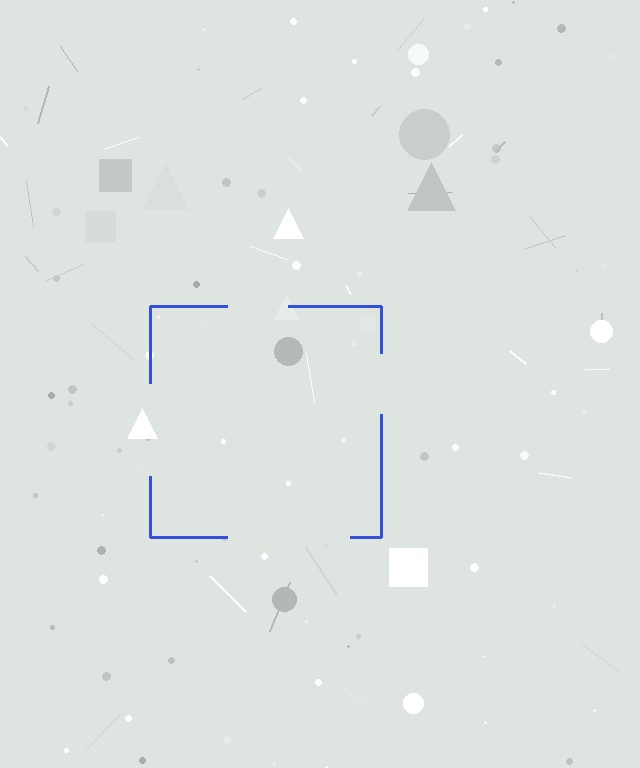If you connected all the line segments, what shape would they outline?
They would outline a square.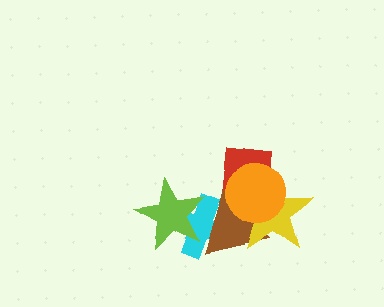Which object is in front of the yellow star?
The orange circle is in front of the yellow star.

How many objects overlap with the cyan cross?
2 objects overlap with the cyan cross.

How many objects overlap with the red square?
3 objects overlap with the red square.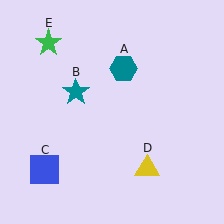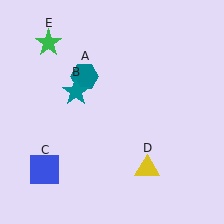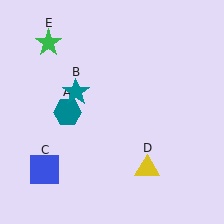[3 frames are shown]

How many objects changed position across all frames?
1 object changed position: teal hexagon (object A).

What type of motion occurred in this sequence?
The teal hexagon (object A) rotated counterclockwise around the center of the scene.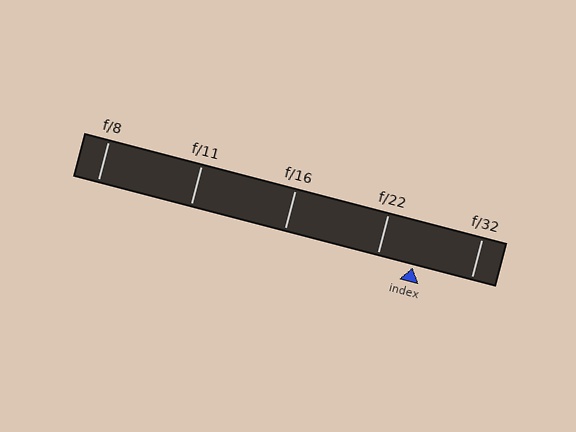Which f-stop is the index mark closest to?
The index mark is closest to f/22.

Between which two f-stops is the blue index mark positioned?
The index mark is between f/22 and f/32.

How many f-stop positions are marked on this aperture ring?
There are 5 f-stop positions marked.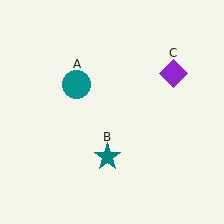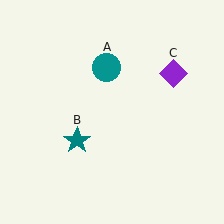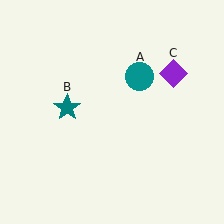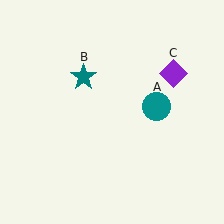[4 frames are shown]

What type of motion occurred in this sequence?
The teal circle (object A), teal star (object B) rotated clockwise around the center of the scene.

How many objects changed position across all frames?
2 objects changed position: teal circle (object A), teal star (object B).